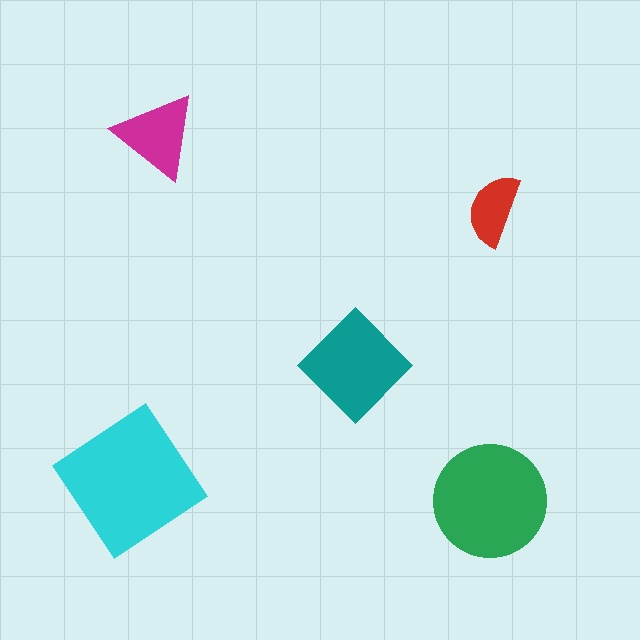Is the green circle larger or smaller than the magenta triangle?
Larger.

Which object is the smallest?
The red semicircle.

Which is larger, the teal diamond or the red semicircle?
The teal diamond.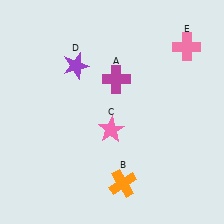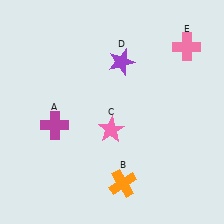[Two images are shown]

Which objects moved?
The objects that moved are: the magenta cross (A), the purple star (D).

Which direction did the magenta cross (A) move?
The magenta cross (A) moved left.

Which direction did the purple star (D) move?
The purple star (D) moved right.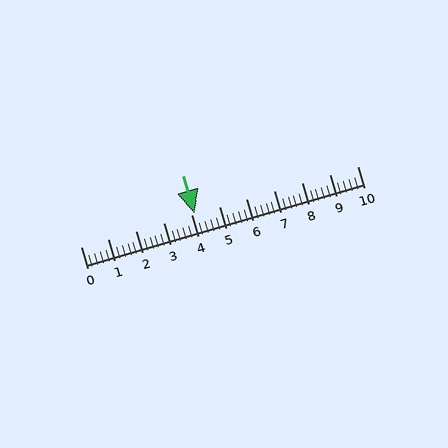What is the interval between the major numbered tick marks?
The major tick marks are spaced 1 units apart.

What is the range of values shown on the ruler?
The ruler shows values from 0 to 10.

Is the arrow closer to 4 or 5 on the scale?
The arrow is closer to 4.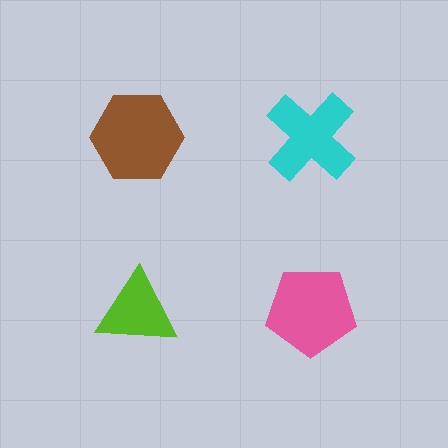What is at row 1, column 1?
A brown hexagon.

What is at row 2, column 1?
A lime triangle.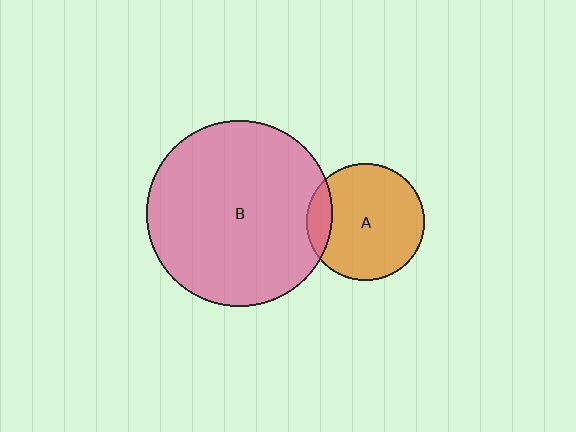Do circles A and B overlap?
Yes.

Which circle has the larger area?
Circle B (pink).